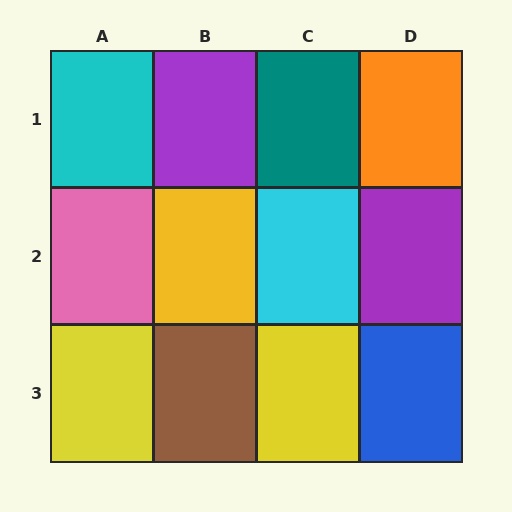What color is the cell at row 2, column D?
Purple.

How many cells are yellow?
3 cells are yellow.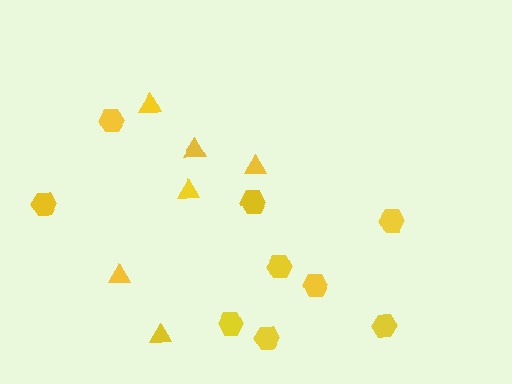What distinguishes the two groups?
There are 2 groups: one group of triangles (6) and one group of hexagons (9).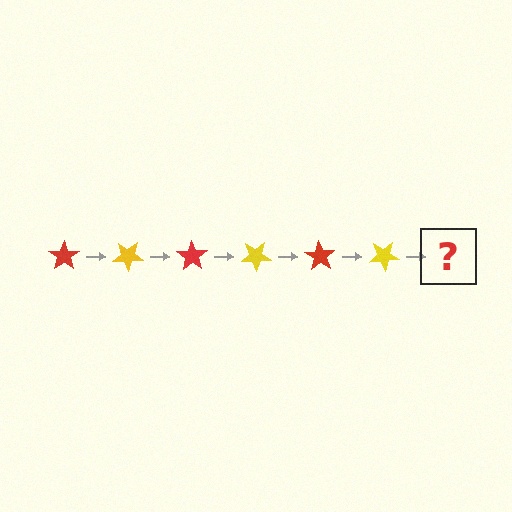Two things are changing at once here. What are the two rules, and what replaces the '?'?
The two rules are that it rotates 35 degrees each step and the color cycles through red and yellow. The '?' should be a red star, rotated 210 degrees from the start.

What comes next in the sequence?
The next element should be a red star, rotated 210 degrees from the start.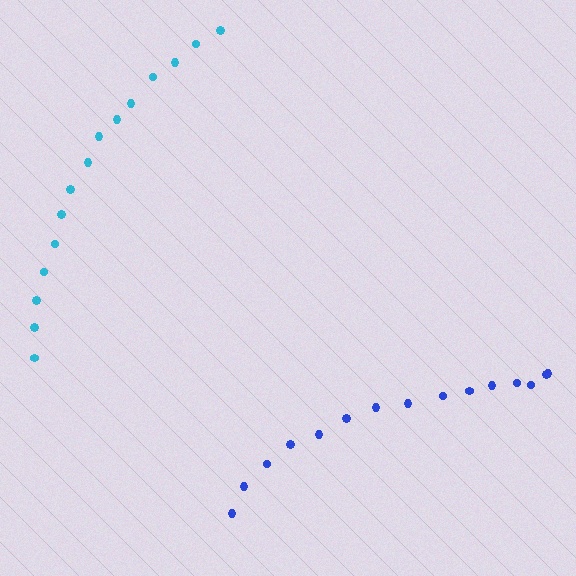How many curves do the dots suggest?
There are 2 distinct paths.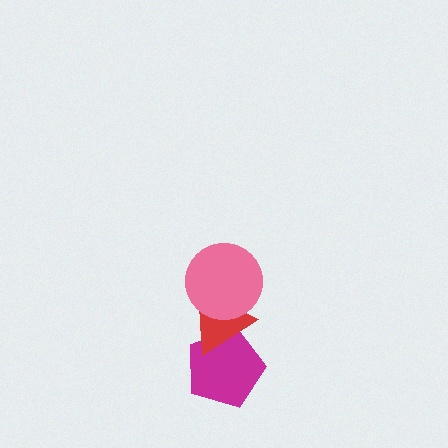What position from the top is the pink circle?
The pink circle is 1st from the top.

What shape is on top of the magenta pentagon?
The red triangle is on top of the magenta pentagon.